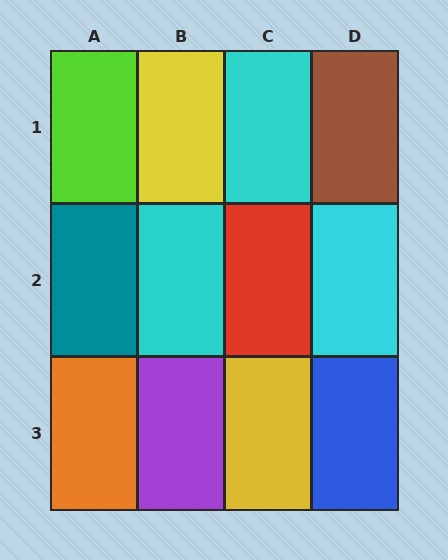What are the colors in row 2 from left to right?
Teal, cyan, red, cyan.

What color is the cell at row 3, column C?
Yellow.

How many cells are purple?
1 cell is purple.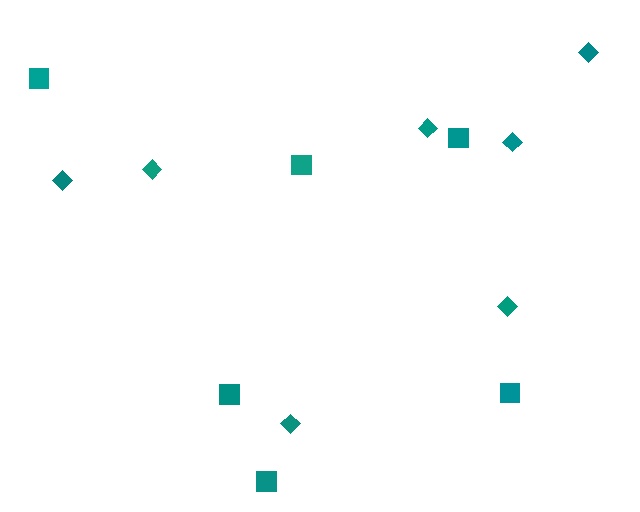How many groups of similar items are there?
There are 2 groups: one group of squares (6) and one group of diamonds (7).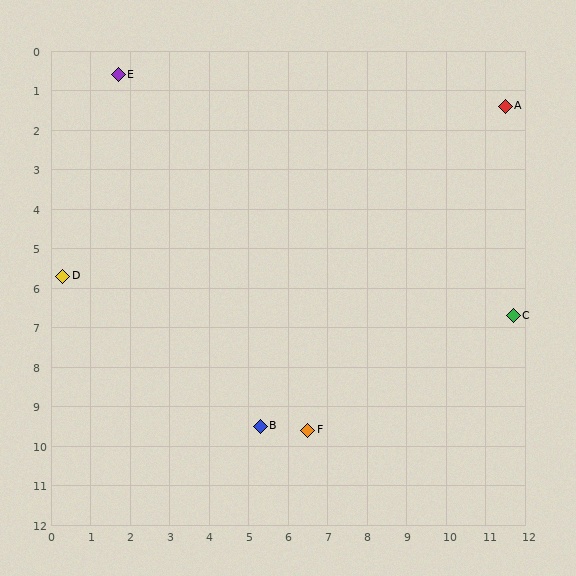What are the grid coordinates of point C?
Point C is at approximately (11.7, 6.7).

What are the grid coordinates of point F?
Point F is at approximately (6.5, 9.6).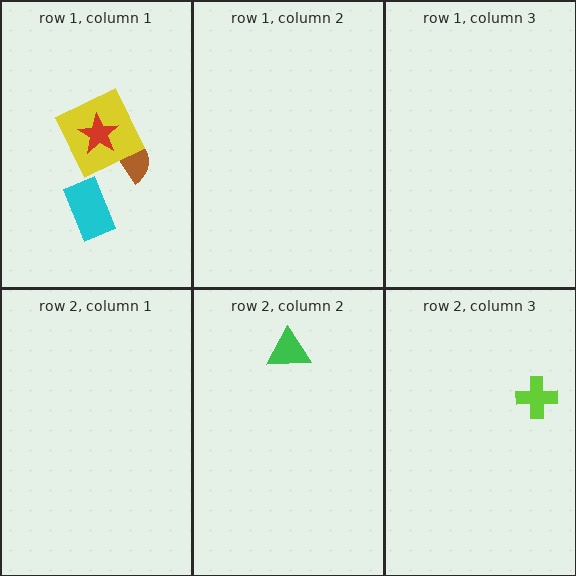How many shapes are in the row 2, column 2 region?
1.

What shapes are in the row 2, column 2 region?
The green triangle.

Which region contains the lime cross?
The row 2, column 3 region.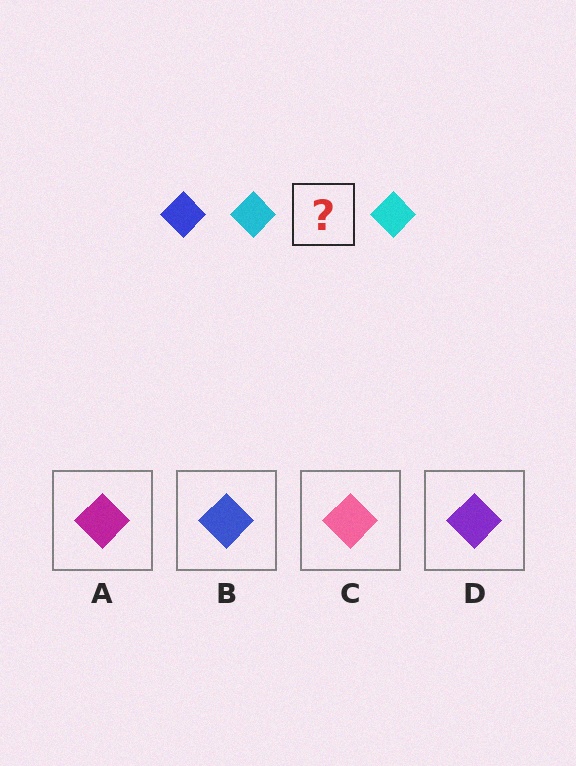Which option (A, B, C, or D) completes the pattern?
B.